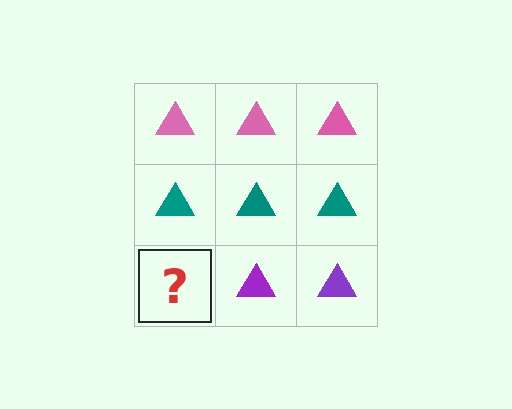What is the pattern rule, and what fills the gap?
The rule is that each row has a consistent color. The gap should be filled with a purple triangle.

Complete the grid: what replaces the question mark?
The question mark should be replaced with a purple triangle.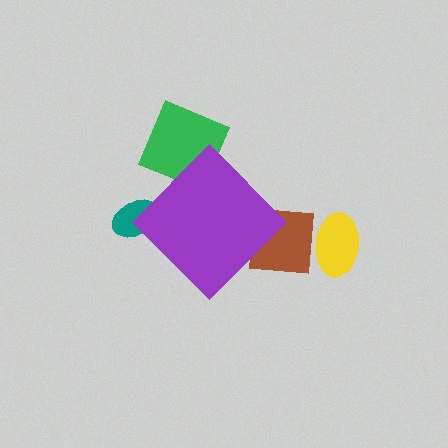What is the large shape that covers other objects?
A purple diamond.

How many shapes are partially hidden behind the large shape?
3 shapes are partially hidden.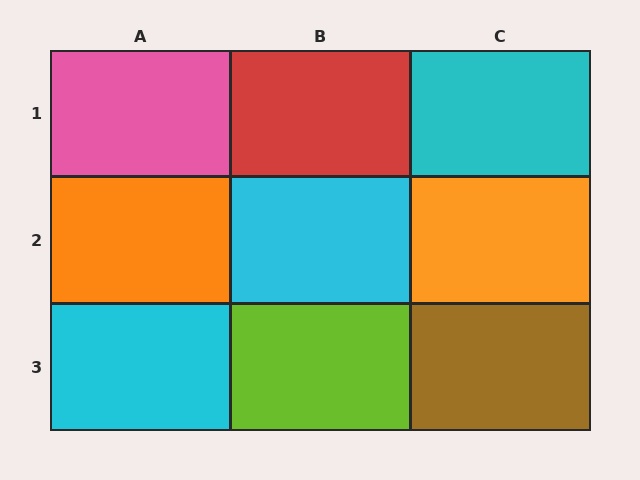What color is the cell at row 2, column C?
Orange.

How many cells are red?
1 cell is red.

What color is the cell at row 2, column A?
Orange.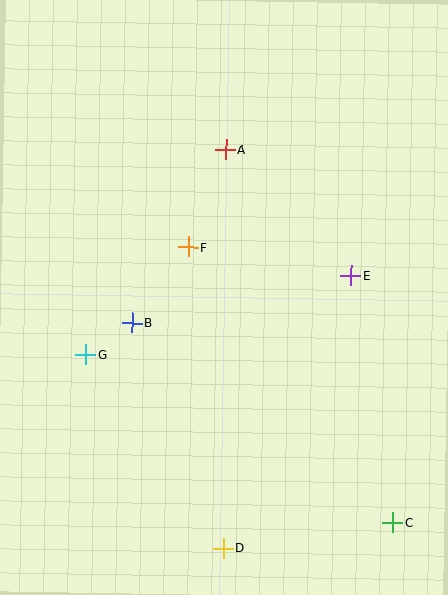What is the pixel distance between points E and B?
The distance between E and B is 224 pixels.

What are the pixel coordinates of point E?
Point E is at (351, 276).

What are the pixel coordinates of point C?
Point C is at (393, 523).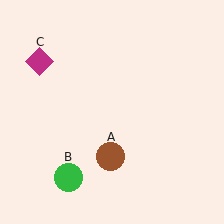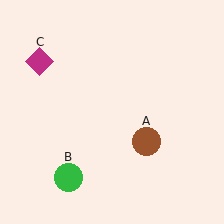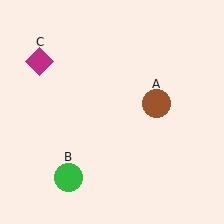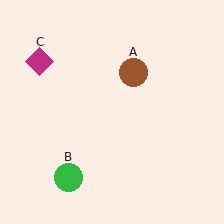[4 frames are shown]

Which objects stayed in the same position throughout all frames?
Green circle (object B) and magenta diamond (object C) remained stationary.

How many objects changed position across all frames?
1 object changed position: brown circle (object A).